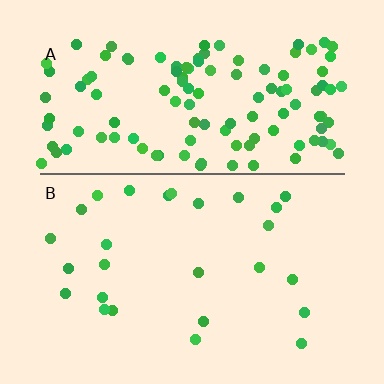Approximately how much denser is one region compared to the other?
Approximately 4.6× — region A over region B.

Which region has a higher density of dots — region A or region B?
A (the top).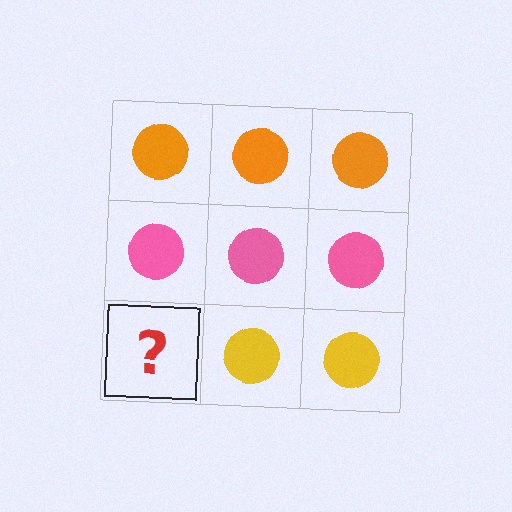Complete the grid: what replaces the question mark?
The question mark should be replaced with a yellow circle.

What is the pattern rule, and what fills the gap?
The rule is that each row has a consistent color. The gap should be filled with a yellow circle.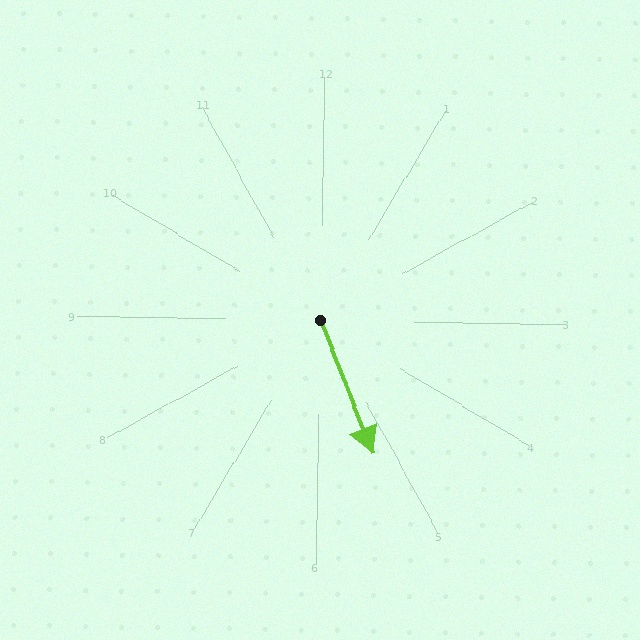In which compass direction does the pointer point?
Southeast.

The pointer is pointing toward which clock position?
Roughly 5 o'clock.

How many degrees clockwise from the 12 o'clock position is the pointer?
Approximately 157 degrees.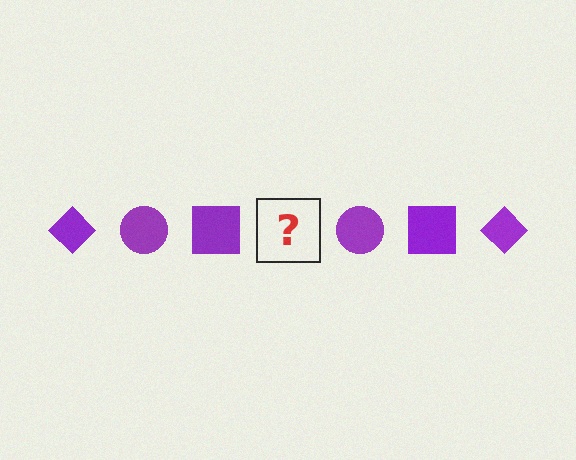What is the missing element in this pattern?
The missing element is a purple diamond.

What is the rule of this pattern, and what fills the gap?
The rule is that the pattern cycles through diamond, circle, square shapes in purple. The gap should be filled with a purple diamond.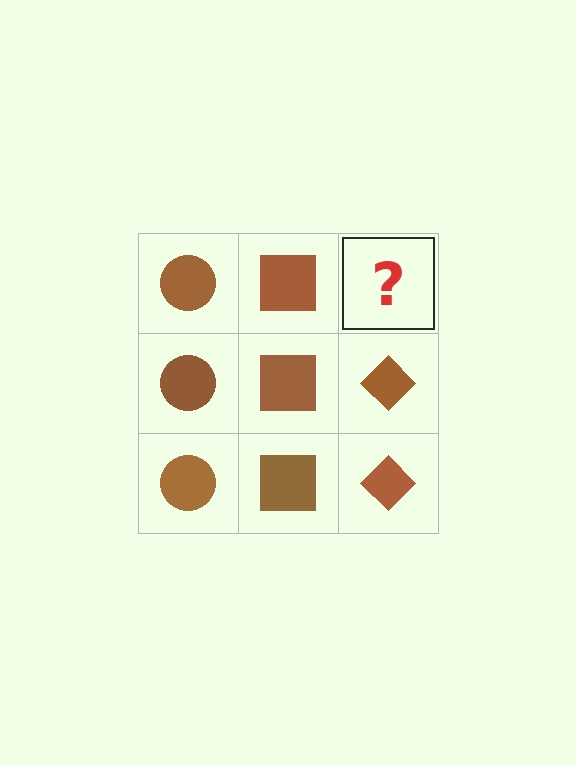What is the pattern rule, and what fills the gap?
The rule is that each column has a consistent shape. The gap should be filled with a brown diamond.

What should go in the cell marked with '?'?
The missing cell should contain a brown diamond.